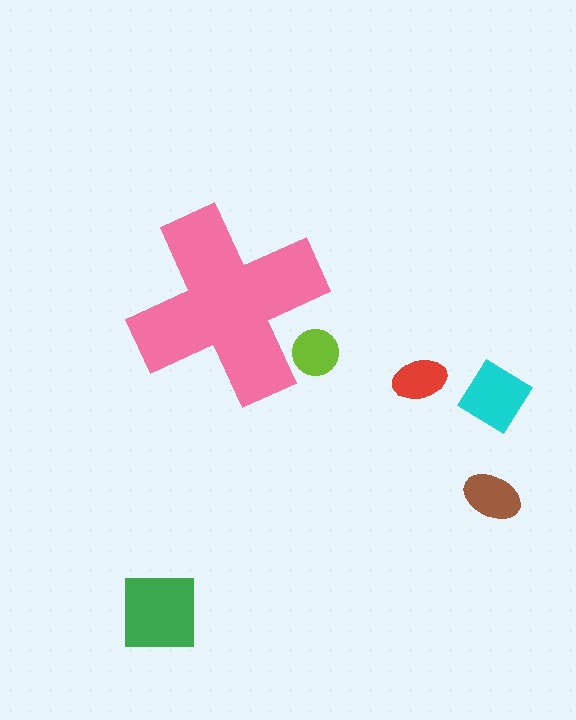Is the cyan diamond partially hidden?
No, the cyan diamond is fully visible.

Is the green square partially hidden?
No, the green square is fully visible.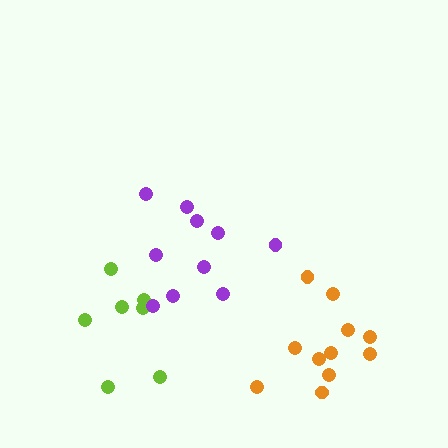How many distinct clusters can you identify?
There are 3 distinct clusters.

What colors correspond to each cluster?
The clusters are colored: lime, orange, purple.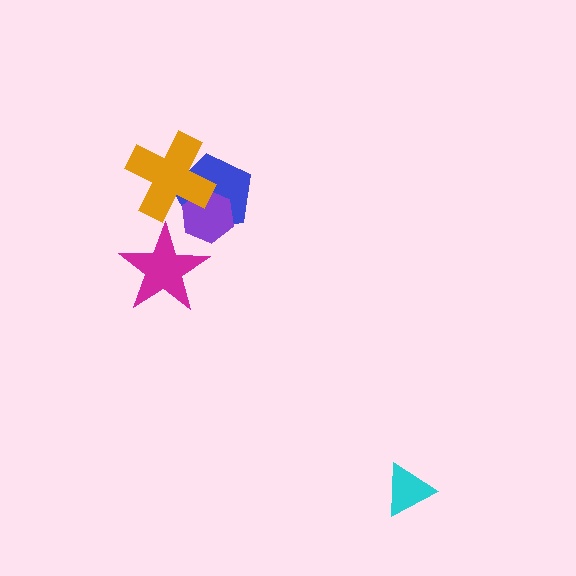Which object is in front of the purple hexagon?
The orange cross is in front of the purple hexagon.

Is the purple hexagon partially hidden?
Yes, it is partially covered by another shape.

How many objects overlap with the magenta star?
0 objects overlap with the magenta star.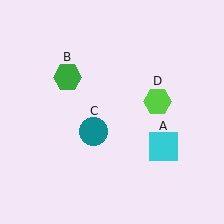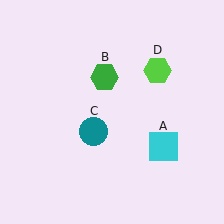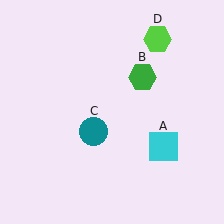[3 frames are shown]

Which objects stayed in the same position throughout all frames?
Cyan square (object A) and teal circle (object C) remained stationary.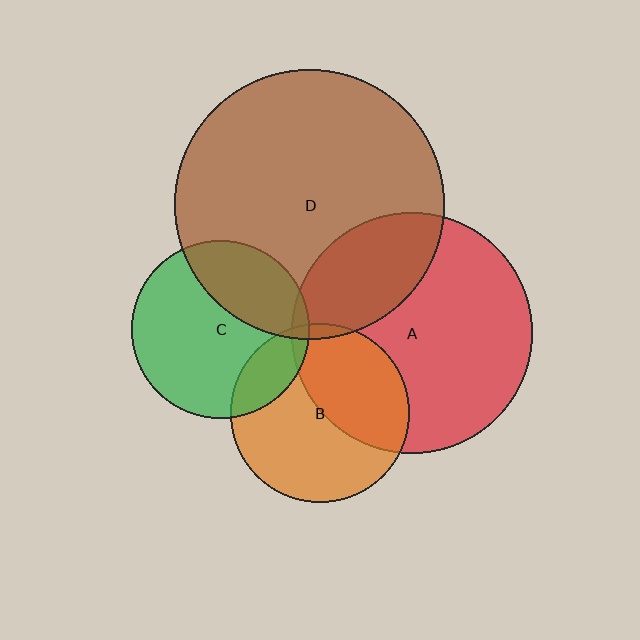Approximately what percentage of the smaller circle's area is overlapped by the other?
Approximately 40%.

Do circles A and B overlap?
Yes.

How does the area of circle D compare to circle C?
Approximately 2.3 times.